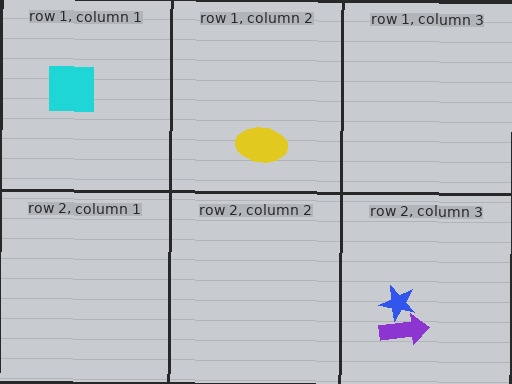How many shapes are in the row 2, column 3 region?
2.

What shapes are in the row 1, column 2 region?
The yellow ellipse.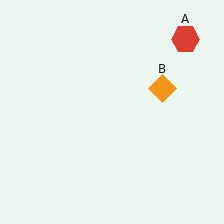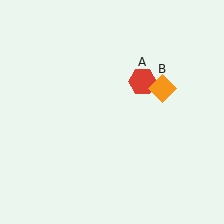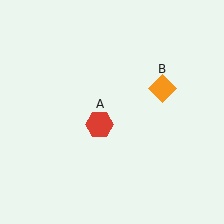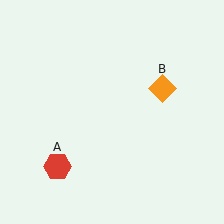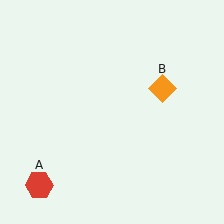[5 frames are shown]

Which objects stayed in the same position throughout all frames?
Orange diamond (object B) remained stationary.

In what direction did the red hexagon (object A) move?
The red hexagon (object A) moved down and to the left.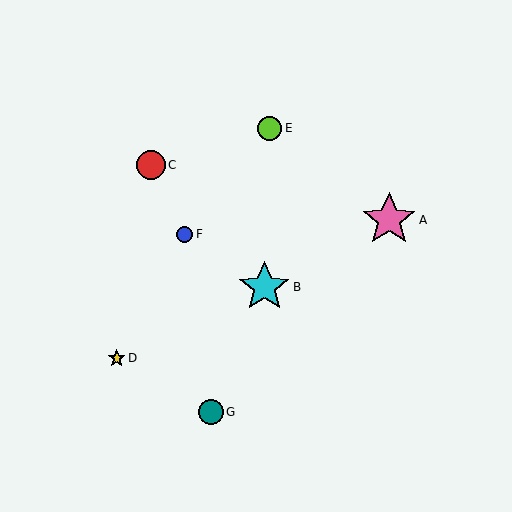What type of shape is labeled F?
Shape F is a blue circle.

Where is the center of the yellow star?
The center of the yellow star is at (117, 358).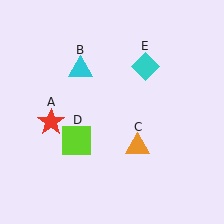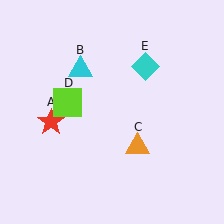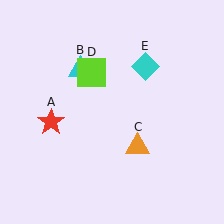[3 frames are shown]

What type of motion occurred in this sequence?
The lime square (object D) rotated clockwise around the center of the scene.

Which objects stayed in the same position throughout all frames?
Red star (object A) and cyan triangle (object B) and orange triangle (object C) and cyan diamond (object E) remained stationary.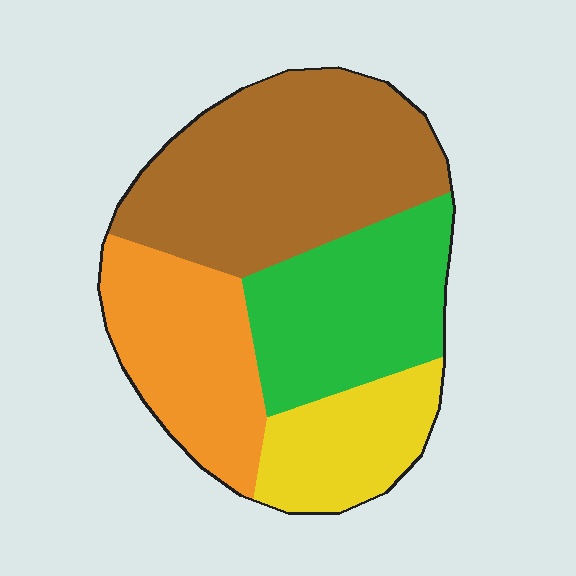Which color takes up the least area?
Yellow, at roughly 15%.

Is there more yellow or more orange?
Orange.